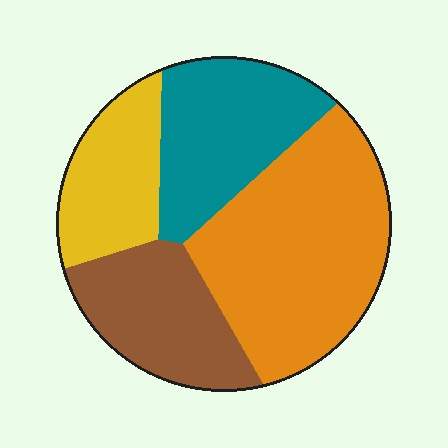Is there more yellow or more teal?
Teal.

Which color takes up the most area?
Orange, at roughly 40%.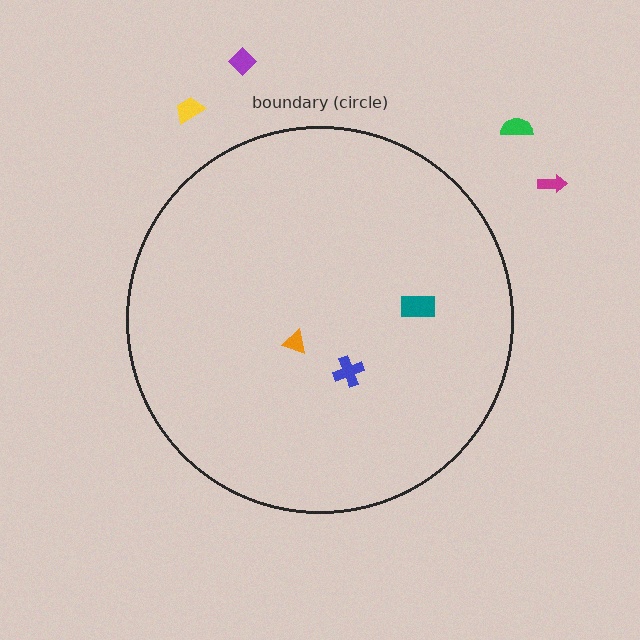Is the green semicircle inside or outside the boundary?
Outside.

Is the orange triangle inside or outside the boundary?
Inside.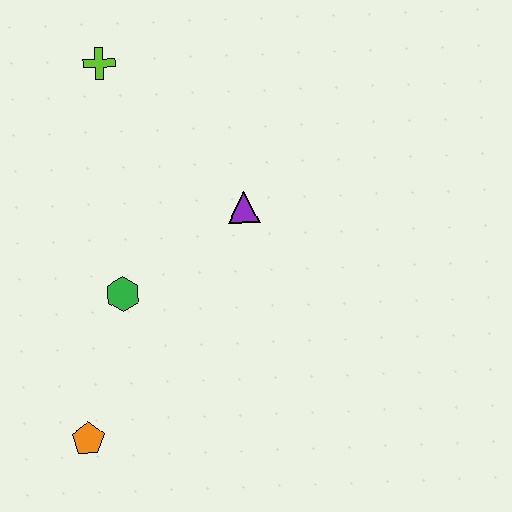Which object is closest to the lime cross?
The purple triangle is closest to the lime cross.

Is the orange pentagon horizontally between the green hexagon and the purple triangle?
No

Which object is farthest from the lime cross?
The orange pentagon is farthest from the lime cross.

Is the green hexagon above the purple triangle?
No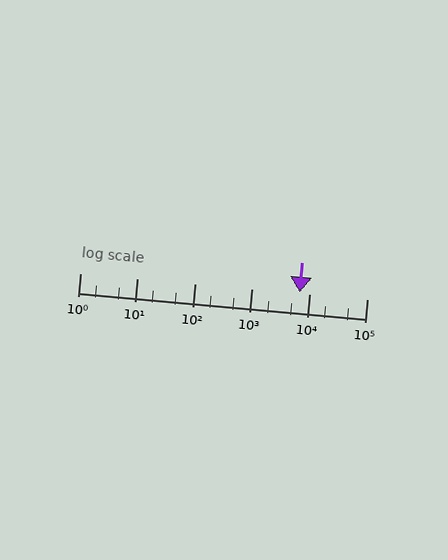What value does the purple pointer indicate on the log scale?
The pointer indicates approximately 6800.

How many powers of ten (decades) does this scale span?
The scale spans 5 decades, from 1 to 100000.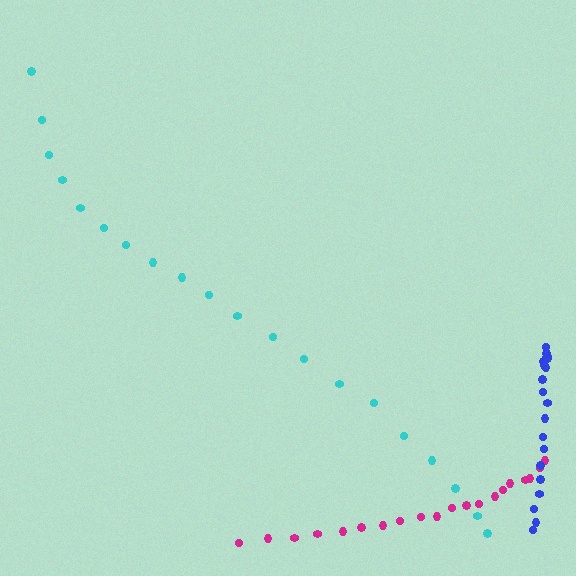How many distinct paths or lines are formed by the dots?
There are 3 distinct paths.